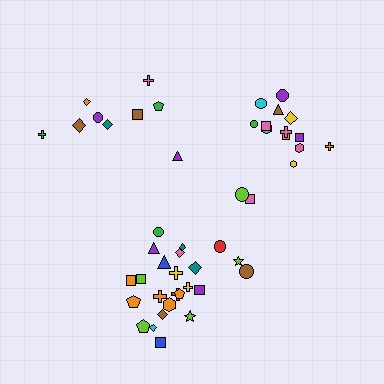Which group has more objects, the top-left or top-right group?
The top-right group.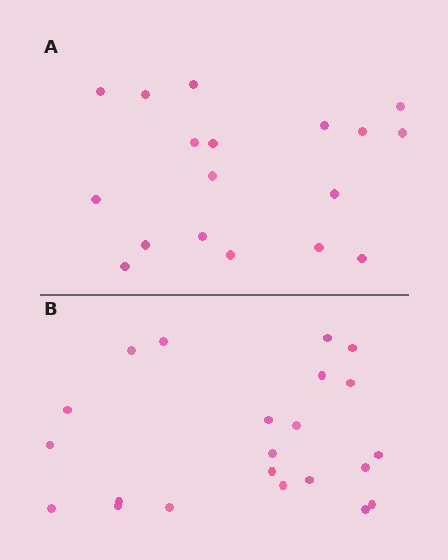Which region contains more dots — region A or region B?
Region B (the bottom region) has more dots.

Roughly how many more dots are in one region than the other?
Region B has about 4 more dots than region A.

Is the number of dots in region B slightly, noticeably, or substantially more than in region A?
Region B has only slightly more — the two regions are fairly close. The ratio is roughly 1.2 to 1.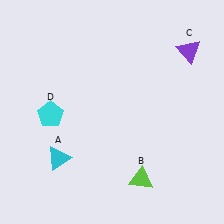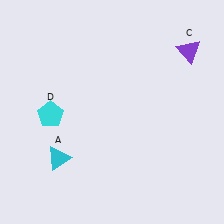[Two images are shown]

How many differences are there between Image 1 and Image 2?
There is 1 difference between the two images.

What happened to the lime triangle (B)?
The lime triangle (B) was removed in Image 2. It was in the bottom-right area of Image 1.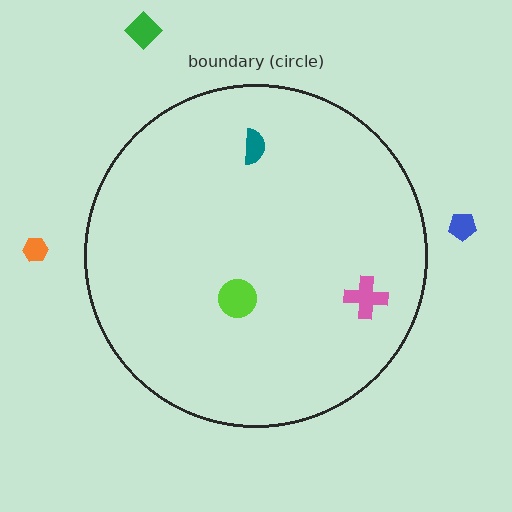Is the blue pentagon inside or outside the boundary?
Outside.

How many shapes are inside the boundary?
3 inside, 3 outside.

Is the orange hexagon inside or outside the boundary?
Outside.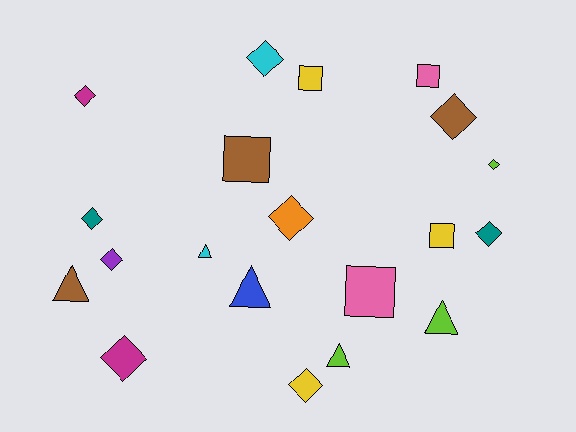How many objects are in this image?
There are 20 objects.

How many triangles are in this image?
There are 5 triangles.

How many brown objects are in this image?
There are 3 brown objects.